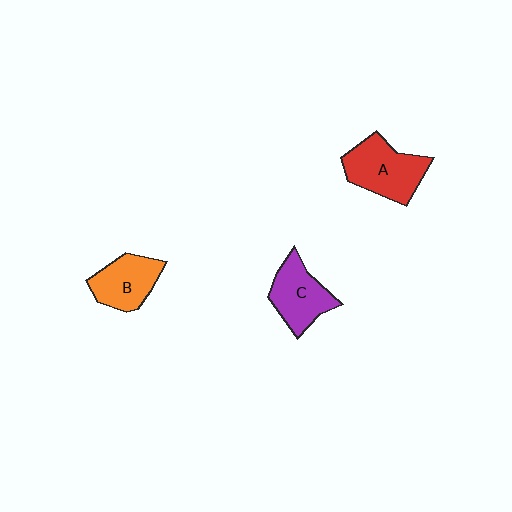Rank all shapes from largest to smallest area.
From largest to smallest: A (red), C (purple), B (orange).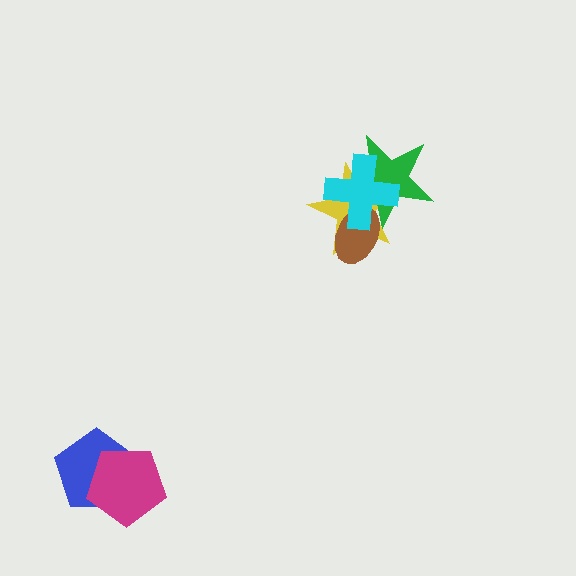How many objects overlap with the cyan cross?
3 objects overlap with the cyan cross.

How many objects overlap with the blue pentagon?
1 object overlaps with the blue pentagon.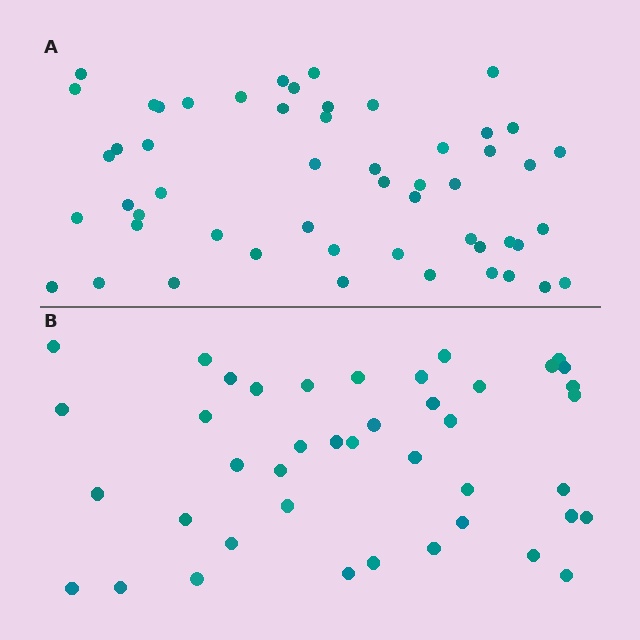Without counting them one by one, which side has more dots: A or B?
Region A (the top region) has more dots.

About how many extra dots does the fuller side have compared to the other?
Region A has roughly 12 or so more dots than region B.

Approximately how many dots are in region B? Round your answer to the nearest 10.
About 40 dots. (The exact count is 42, which rounds to 40.)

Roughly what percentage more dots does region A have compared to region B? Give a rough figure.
About 25% more.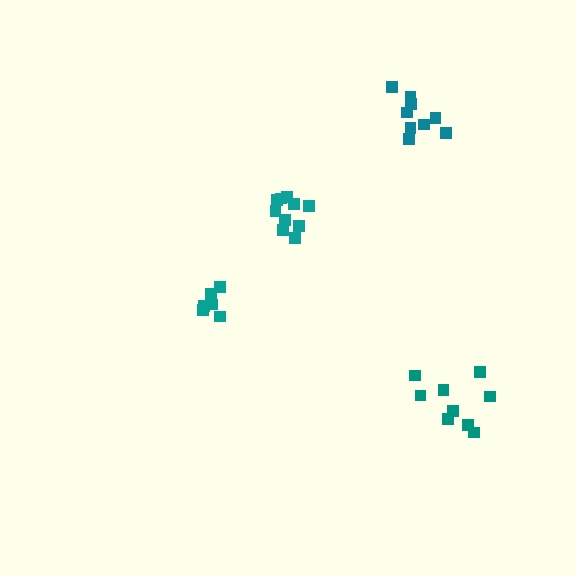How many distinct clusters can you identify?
There are 4 distinct clusters.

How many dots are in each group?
Group 1: 6 dots, Group 2: 9 dots, Group 3: 10 dots, Group 4: 9 dots (34 total).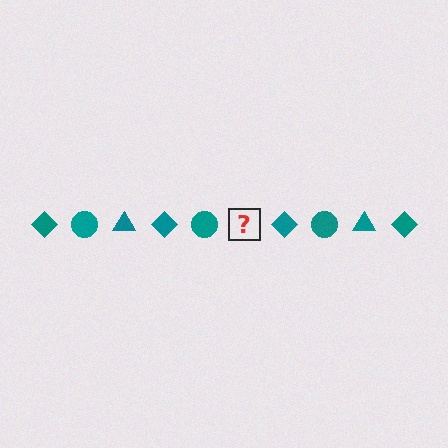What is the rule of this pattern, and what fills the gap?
The rule is that the pattern cycles through diamond, circle, triangle shapes in teal. The gap should be filled with a teal triangle.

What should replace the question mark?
The question mark should be replaced with a teal triangle.